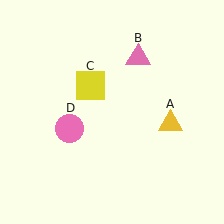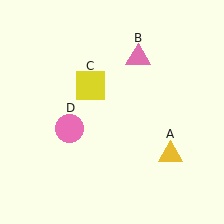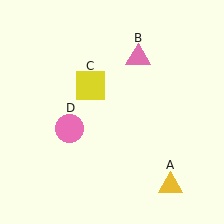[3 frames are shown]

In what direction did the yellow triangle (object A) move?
The yellow triangle (object A) moved down.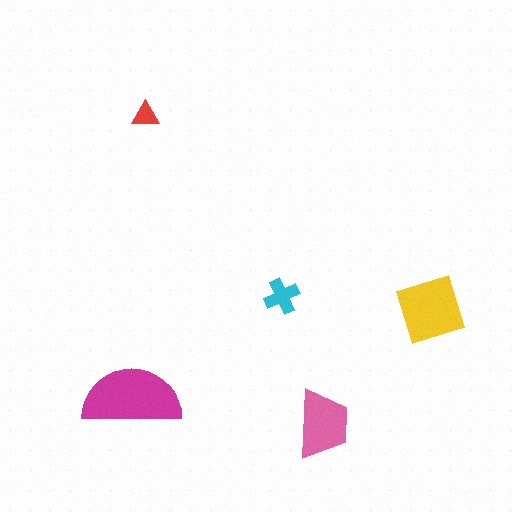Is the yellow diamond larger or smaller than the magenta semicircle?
Smaller.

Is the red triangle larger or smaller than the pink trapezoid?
Smaller.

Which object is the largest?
The magenta semicircle.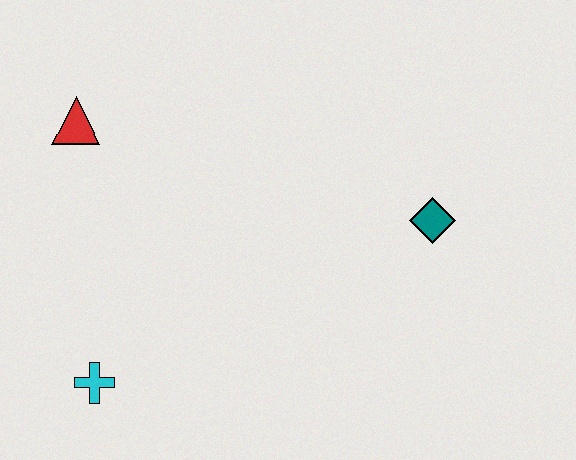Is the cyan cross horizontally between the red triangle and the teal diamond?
Yes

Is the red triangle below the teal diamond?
No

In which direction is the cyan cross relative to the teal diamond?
The cyan cross is to the left of the teal diamond.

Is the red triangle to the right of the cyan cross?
No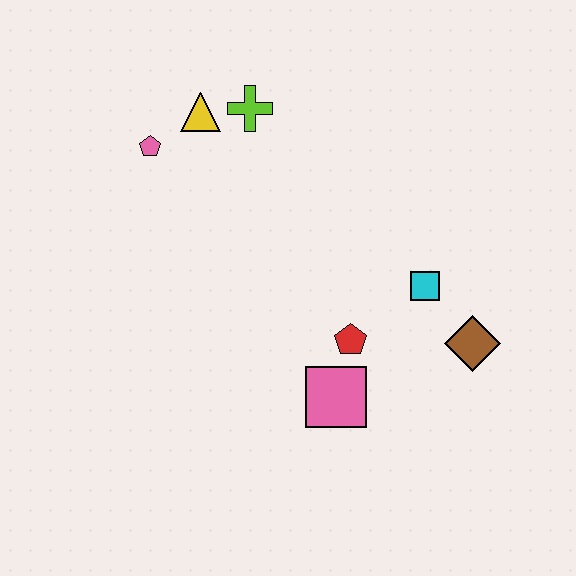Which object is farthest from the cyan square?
The pink pentagon is farthest from the cyan square.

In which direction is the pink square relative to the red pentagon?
The pink square is below the red pentagon.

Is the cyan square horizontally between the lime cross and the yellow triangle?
No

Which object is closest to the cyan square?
The brown diamond is closest to the cyan square.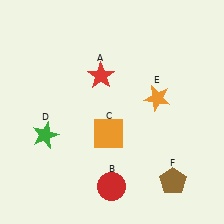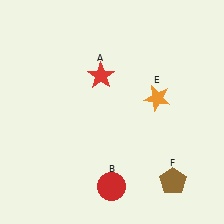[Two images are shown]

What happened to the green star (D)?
The green star (D) was removed in Image 2. It was in the bottom-left area of Image 1.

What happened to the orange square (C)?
The orange square (C) was removed in Image 2. It was in the bottom-left area of Image 1.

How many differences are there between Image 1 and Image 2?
There are 2 differences between the two images.